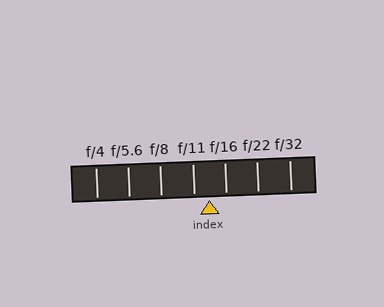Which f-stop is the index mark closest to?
The index mark is closest to f/11.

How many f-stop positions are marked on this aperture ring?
There are 7 f-stop positions marked.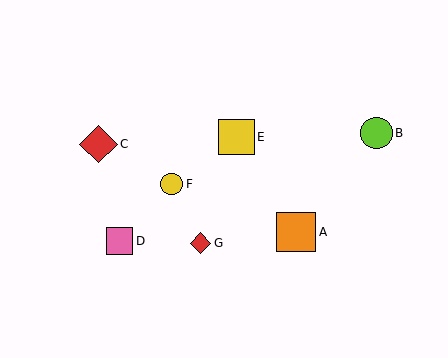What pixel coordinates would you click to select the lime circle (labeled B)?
Click at (376, 133) to select the lime circle B.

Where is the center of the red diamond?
The center of the red diamond is at (99, 144).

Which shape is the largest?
The orange square (labeled A) is the largest.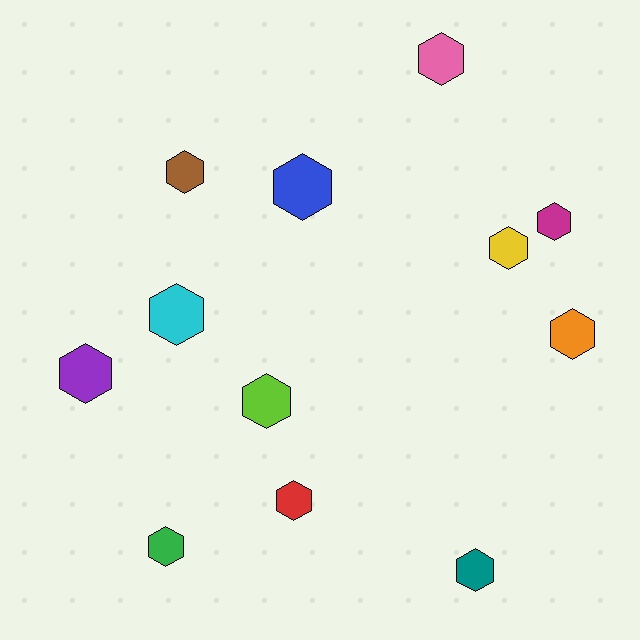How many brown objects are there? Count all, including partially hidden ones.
There is 1 brown object.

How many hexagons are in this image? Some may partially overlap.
There are 12 hexagons.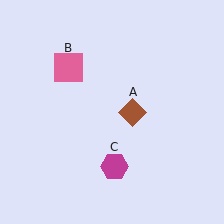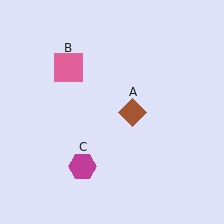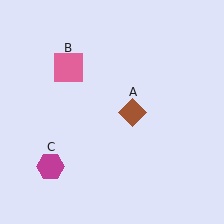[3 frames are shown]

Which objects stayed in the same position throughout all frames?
Brown diamond (object A) and pink square (object B) remained stationary.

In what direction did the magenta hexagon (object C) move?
The magenta hexagon (object C) moved left.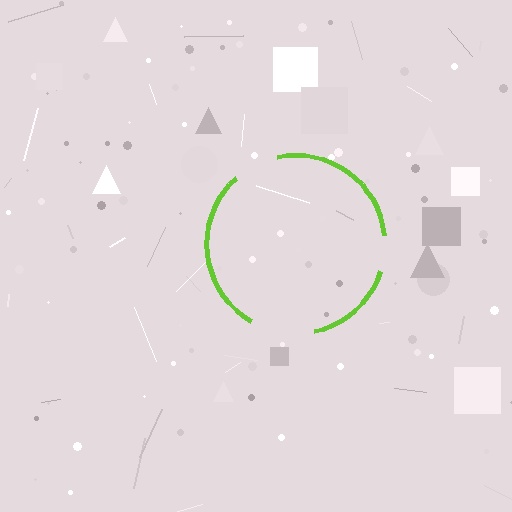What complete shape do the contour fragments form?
The contour fragments form a circle.